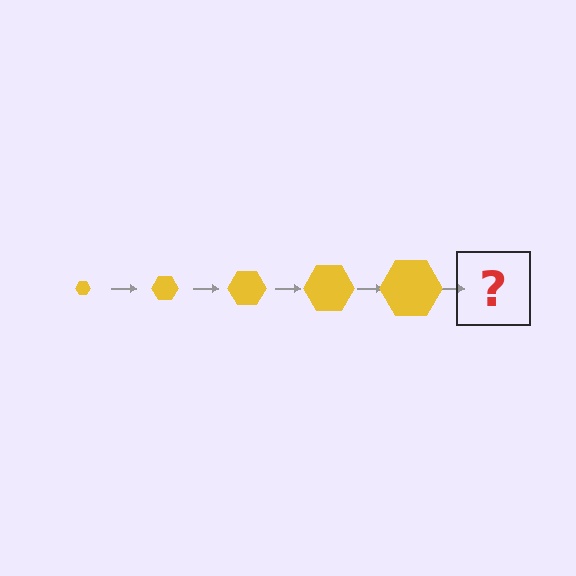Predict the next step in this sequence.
The next step is a yellow hexagon, larger than the previous one.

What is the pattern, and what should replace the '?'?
The pattern is that the hexagon gets progressively larger each step. The '?' should be a yellow hexagon, larger than the previous one.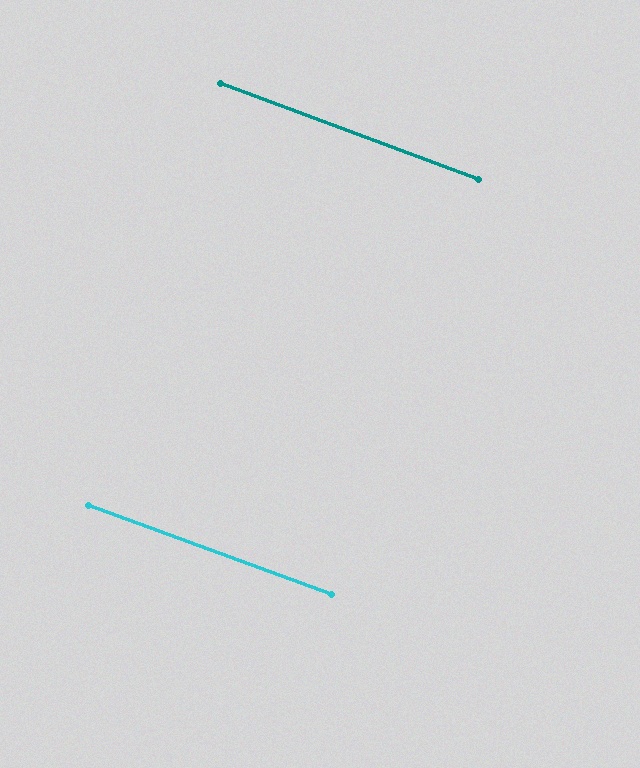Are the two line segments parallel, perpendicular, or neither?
Parallel — their directions differ by only 0.2°.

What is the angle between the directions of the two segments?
Approximately 0 degrees.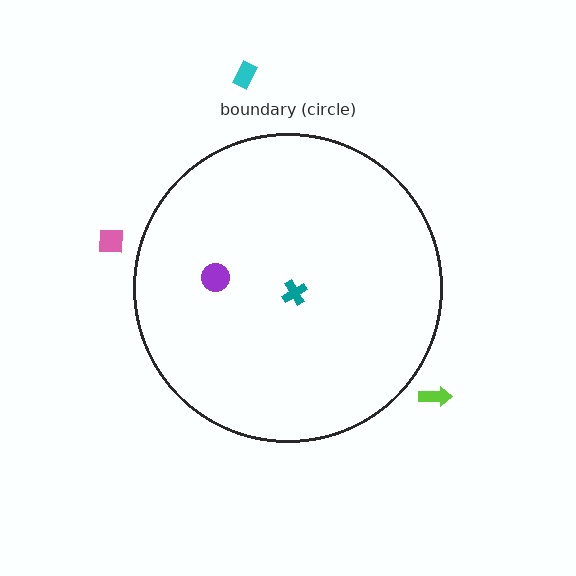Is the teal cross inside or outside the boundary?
Inside.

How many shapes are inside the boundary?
2 inside, 3 outside.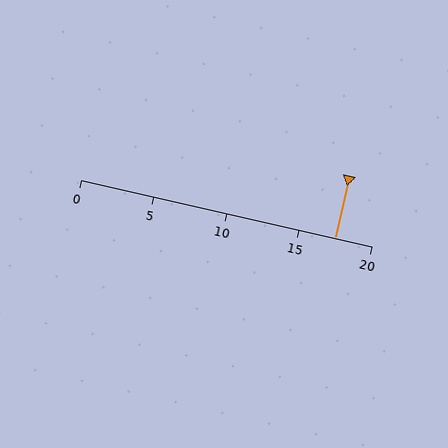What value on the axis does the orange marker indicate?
The marker indicates approximately 17.5.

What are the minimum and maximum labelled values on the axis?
The axis runs from 0 to 20.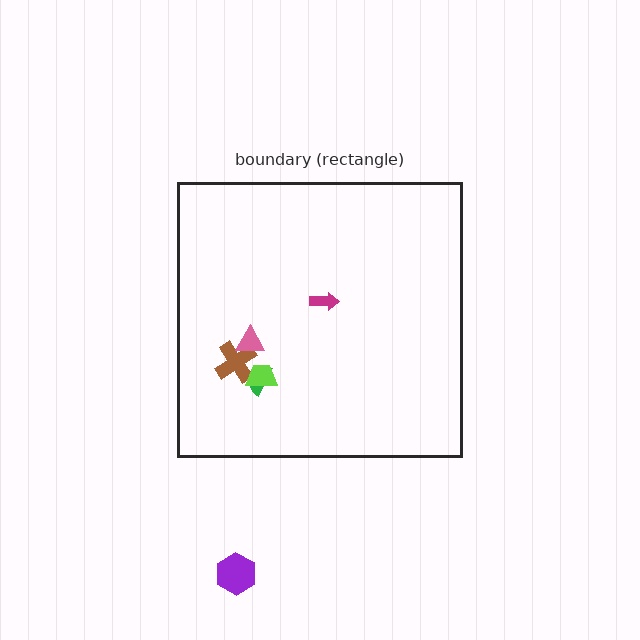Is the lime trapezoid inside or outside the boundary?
Inside.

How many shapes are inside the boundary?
5 inside, 1 outside.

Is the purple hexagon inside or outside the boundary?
Outside.